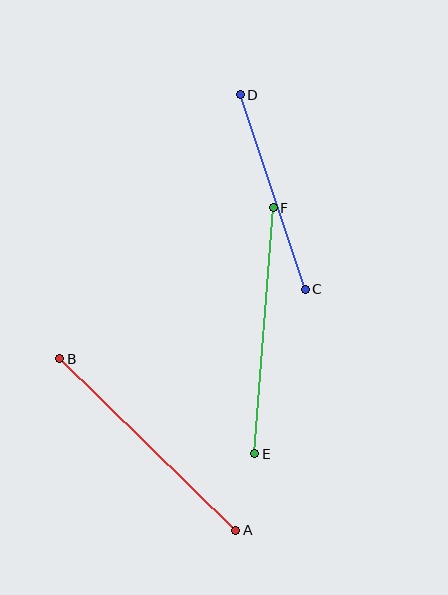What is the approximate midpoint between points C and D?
The midpoint is at approximately (273, 192) pixels.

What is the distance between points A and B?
The distance is approximately 246 pixels.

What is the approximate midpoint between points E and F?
The midpoint is at approximately (264, 331) pixels.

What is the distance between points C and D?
The distance is approximately 205 pixels.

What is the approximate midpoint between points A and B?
The midpoint is at approximately (148, 445) pixels.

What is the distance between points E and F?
The distance is approximately 247 pixels.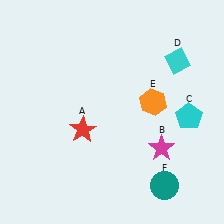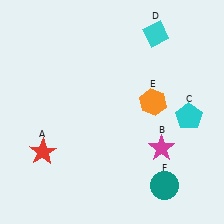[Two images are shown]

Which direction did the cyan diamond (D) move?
The cyan diamond (D) moved up.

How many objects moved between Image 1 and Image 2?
2 objects moved between the two images.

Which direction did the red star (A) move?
The red star (A) moved left.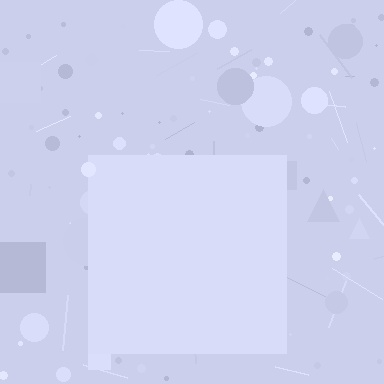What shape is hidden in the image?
A square is hidden in the image.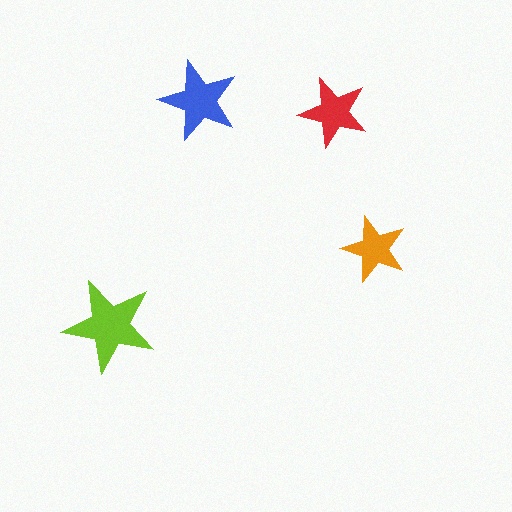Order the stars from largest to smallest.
the lime one, the blue one, the red one, the orange one.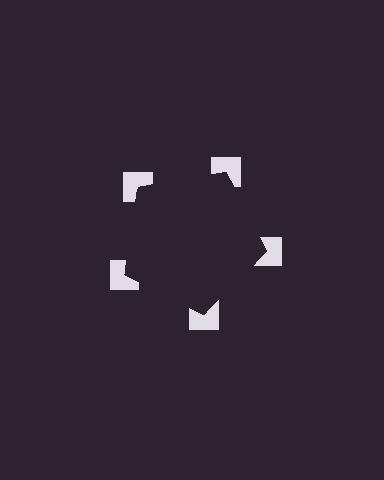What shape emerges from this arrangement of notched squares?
An illusory pentagon — its edges are inferred from the aligned wedge cuts in the notched squares, not physically drawn.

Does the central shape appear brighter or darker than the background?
It typically appears slightly darker than the background, even though no actual brightness change is drawn.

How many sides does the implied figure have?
5 sides.